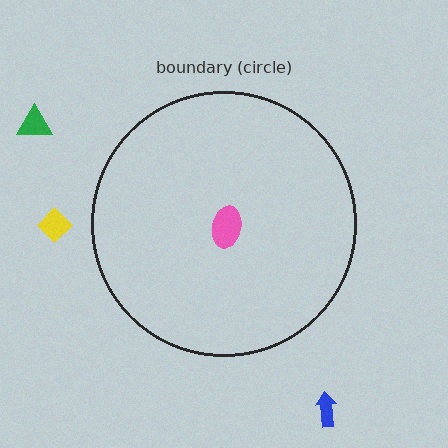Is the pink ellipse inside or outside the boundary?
Inside.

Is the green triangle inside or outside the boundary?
Outside.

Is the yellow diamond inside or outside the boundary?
Outside.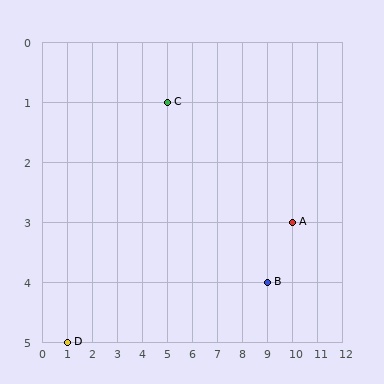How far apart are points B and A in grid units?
Points B and A are 1 column and 1 row apart (about 1.4 grid units diagonally).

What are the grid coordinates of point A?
Point A is at grid coordinates (10, 3).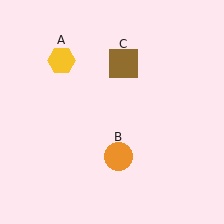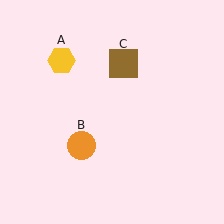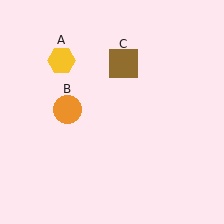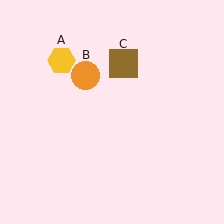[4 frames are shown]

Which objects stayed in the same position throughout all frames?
Yellow hexagon (object A) and brown square (object C) remained stationary.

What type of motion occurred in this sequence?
The orange circle (object B) rotated clockwise around the center of the scene.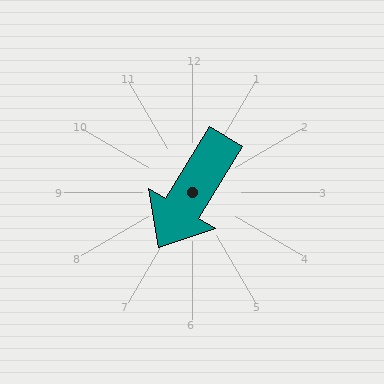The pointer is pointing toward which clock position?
Roughly 7 o'clock.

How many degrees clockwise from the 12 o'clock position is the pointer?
Approximately 211 degrees.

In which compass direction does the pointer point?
Southwest.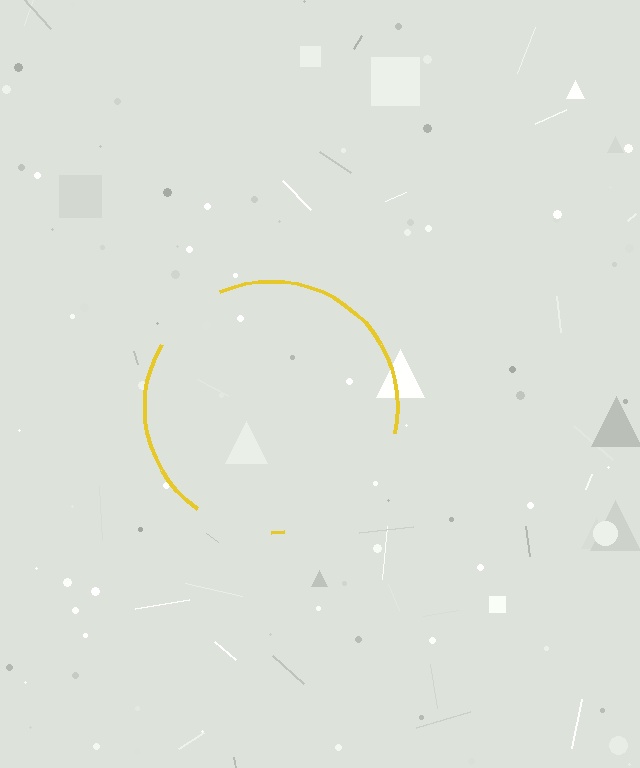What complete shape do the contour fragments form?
The contour fragments form a circle.